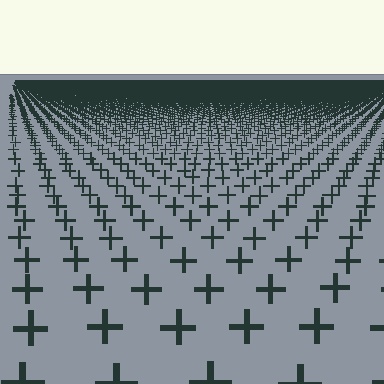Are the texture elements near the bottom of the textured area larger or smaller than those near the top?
Larger. Near the bottom, elements are closer to the viewer and appear at a bigger on-screen size.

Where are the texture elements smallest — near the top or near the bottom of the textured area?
Near the top.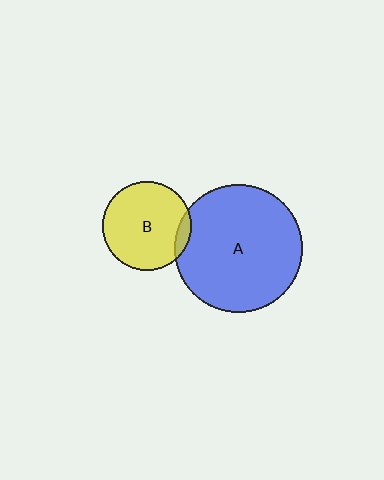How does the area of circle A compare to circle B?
Approximately 2.1 times.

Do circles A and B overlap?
Yes.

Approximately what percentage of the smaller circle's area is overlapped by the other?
Approximately 10%.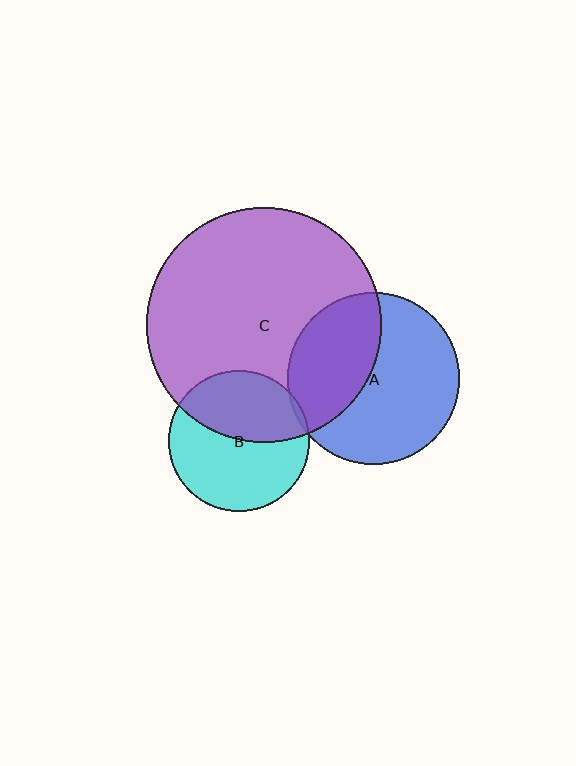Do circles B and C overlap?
Yes.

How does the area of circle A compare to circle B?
Approximately 1.5 times.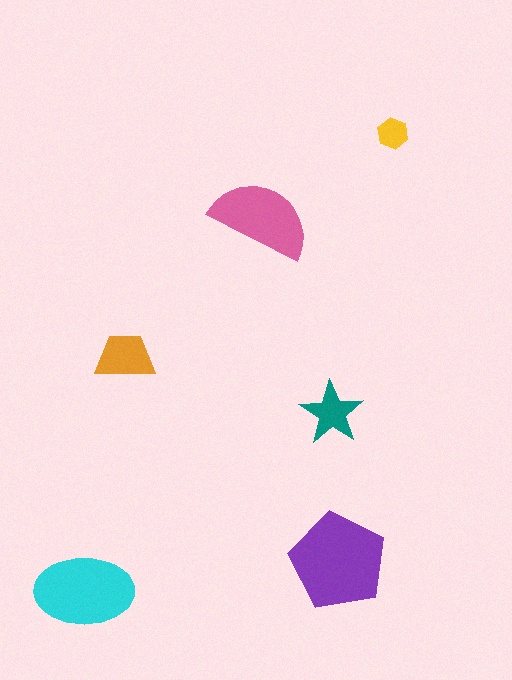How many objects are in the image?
There are 6 objects in the image.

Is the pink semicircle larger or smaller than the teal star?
Larger.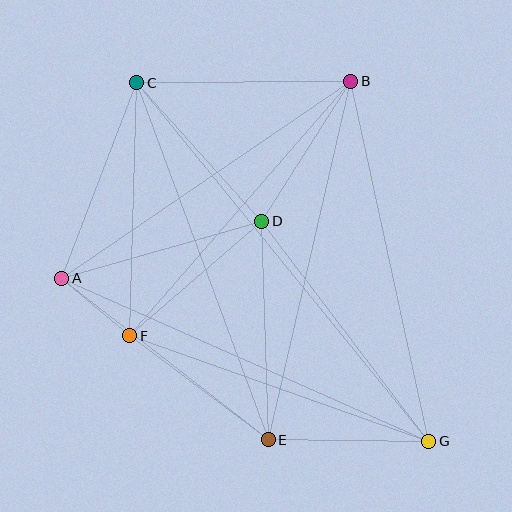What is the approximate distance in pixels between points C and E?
The distance between C and E is approximately 381 pixels.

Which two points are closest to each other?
Points A and F are closest to each other.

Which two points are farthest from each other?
Points C and G are farthest from each other.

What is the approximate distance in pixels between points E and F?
The distance between E and F is approximately 173 pixels.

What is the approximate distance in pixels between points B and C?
The distance between B and C is approximately 214 pixels.